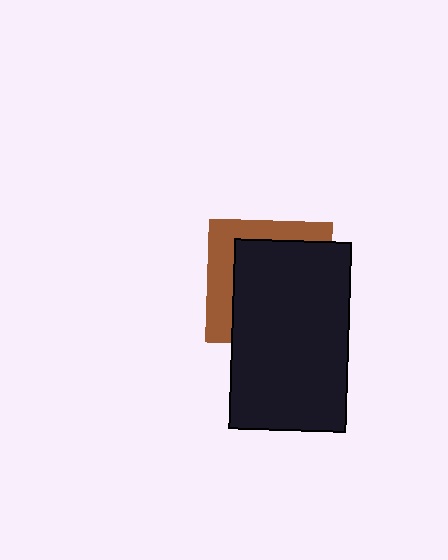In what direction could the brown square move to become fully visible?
The brown square could move toward the upper-left. That would shift it out from behind the black rectangle entirely.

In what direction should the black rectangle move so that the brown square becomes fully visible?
The black rectangle should move toward the lower-right. That is the shortest direction to clear the overlap and leave the brown square fully visible.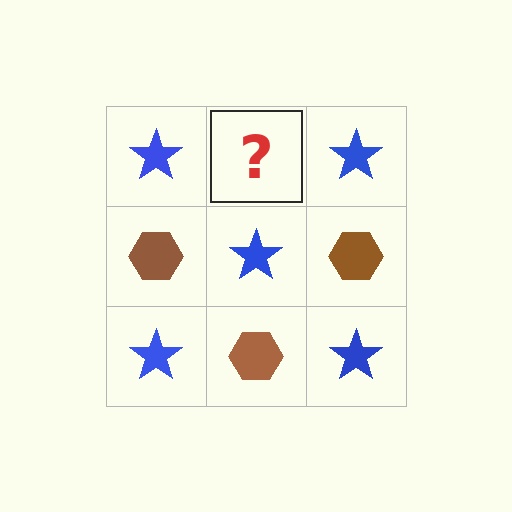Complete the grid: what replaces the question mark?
The question mark should be replaced with a brown hexagon.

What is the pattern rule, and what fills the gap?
The rule is that it alternates blue star and brown hexagon in a checkerboard pattern. The gap should be filled with a brown hexagon.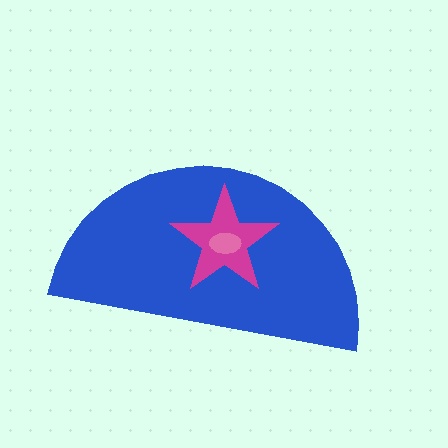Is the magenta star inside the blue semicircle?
Yes.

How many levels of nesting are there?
3.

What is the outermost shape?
The blue semicircle.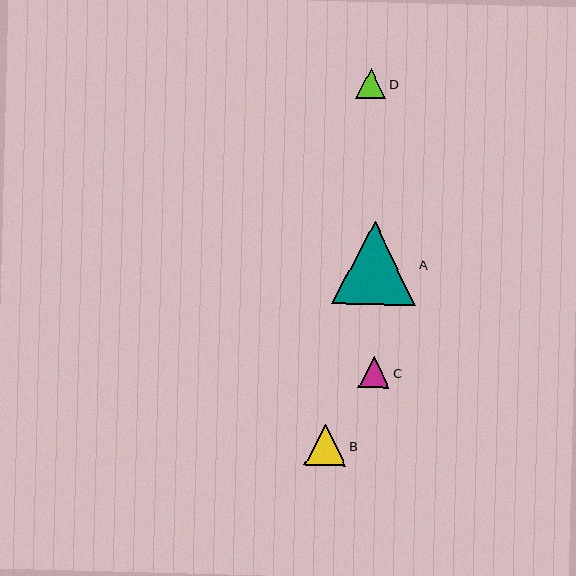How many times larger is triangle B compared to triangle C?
Triangle B is approximately 1.3 times the size of triangle C.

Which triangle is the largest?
Triangle A is the largest with a size of approximately 83 pixels.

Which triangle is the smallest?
Triangle D is the smallest with a size of approximately 31 pixels.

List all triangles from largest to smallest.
From largest to smallest: A, B, C, D.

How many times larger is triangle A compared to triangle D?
Triangle A is approximately 2.7 times the size of triangle D.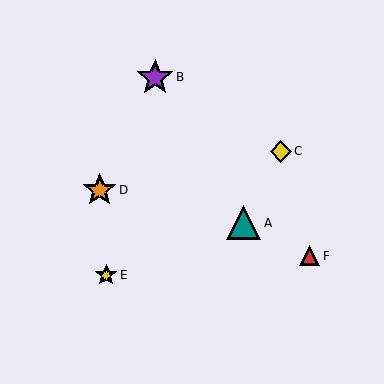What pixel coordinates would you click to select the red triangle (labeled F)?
Click at (310, 256) to select the red triangle F.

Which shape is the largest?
The purple star (labeled B) is the largest.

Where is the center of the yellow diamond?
The center of the yellow diamond is at (281, 151).